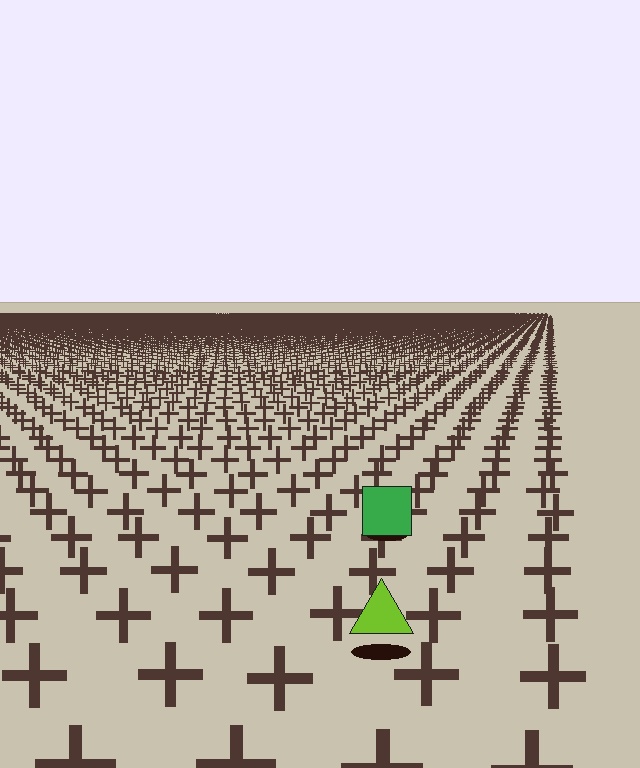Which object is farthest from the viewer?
The green square is farthest from the viewer. It appears smaller and the ground texture around it is denser.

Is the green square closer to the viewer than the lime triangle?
No. The lime triangle is closer — you can tell from the texture gradient: the ground texture is coarser near it.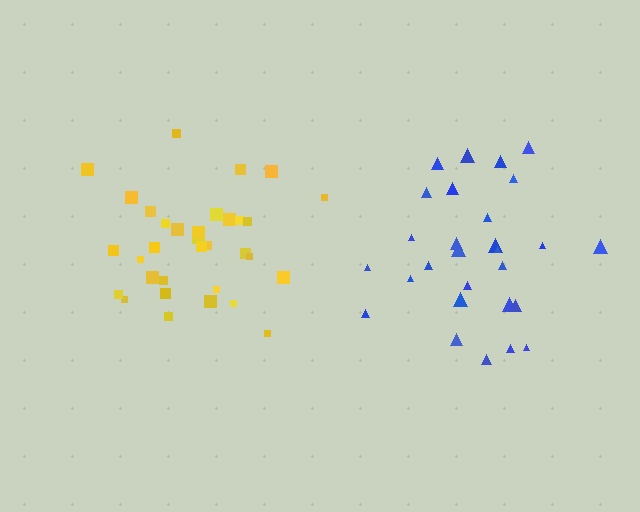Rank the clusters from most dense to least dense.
yellow, blue.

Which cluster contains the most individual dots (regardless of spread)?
Yellow (35).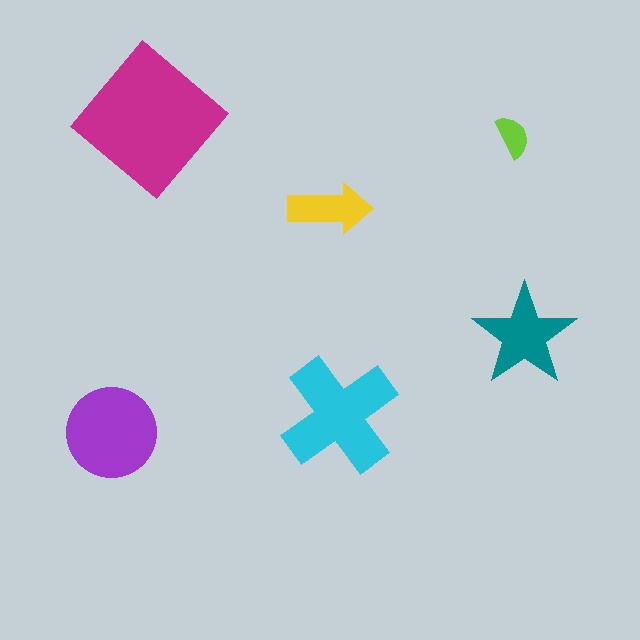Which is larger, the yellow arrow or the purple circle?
The purple circle.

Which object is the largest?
The magenta diamond.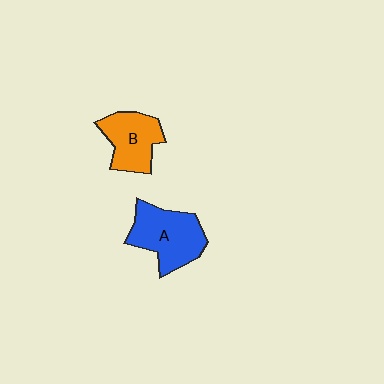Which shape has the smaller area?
Shape B (orange).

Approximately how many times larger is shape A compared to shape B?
Approximately 1.3 times.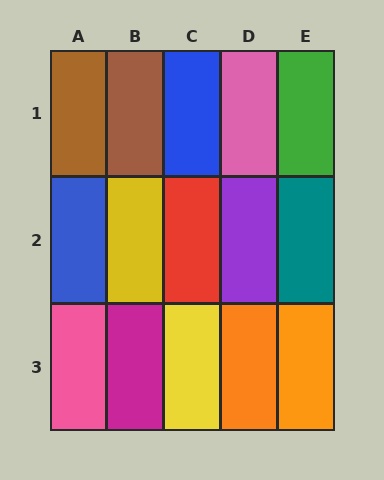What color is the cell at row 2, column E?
Teal.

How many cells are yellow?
2 cells are yellow.